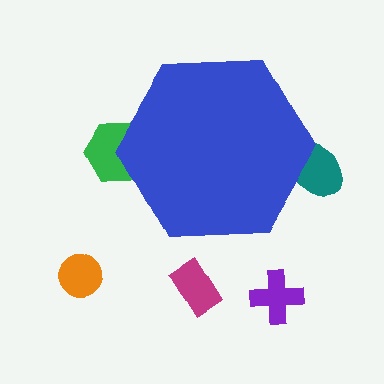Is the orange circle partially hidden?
No, the orange circle is fully visible.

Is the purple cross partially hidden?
No, the purple cross is fully visible.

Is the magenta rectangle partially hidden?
No, the magenta rectangle is fully visible.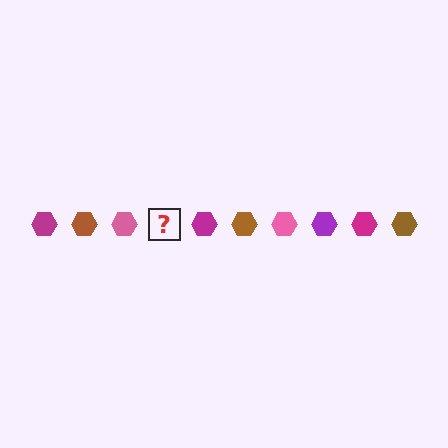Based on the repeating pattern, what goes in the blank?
The blank should be a purple hexagon.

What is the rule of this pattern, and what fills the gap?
The rule is that the pattern cycles through magenta, brown, pink, purple hexagons. The gap should be filled with a purple hexagon.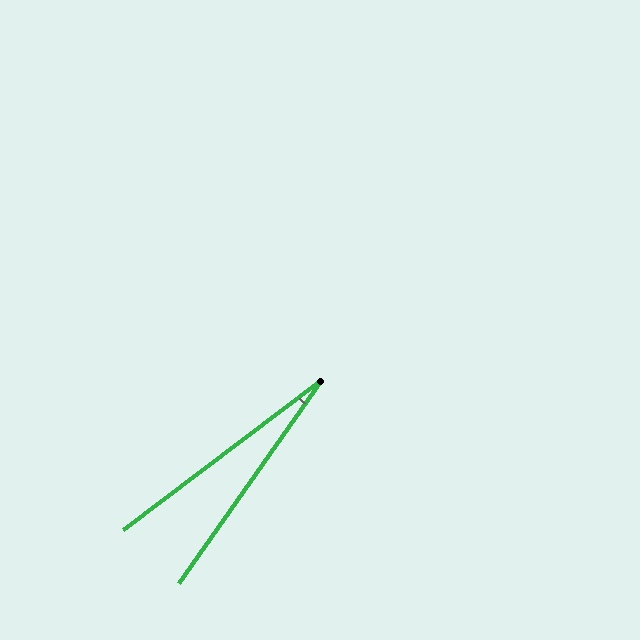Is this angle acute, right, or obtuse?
It is acute.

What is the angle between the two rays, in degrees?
Approximately 18 degrees.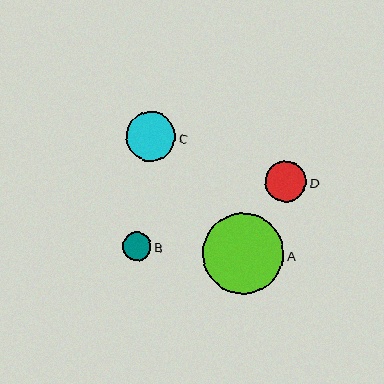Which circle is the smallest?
Circle B is the smallest with a size of approximately 29 pixels.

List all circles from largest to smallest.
From largest to smallest: A, C, D, B.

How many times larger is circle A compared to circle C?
Circle A is approximately 1.6 times the size of circle C.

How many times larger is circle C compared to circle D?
Circle C is approximately 1.2 times the size of circle D.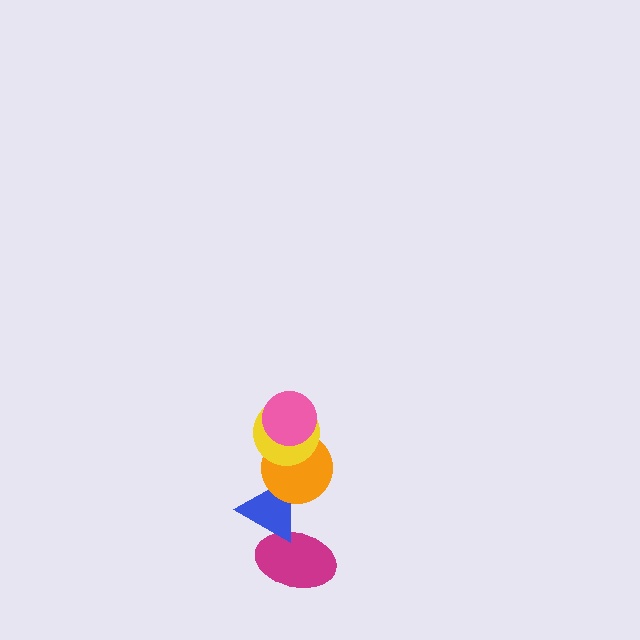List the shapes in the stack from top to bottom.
From top to bottom: the pink circle, the yellow circle, the orange circle, the blue triangle, the magenta ellipse.